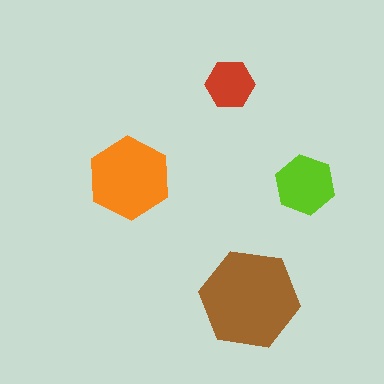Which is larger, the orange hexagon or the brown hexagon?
The brown one.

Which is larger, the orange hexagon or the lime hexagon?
The orange one.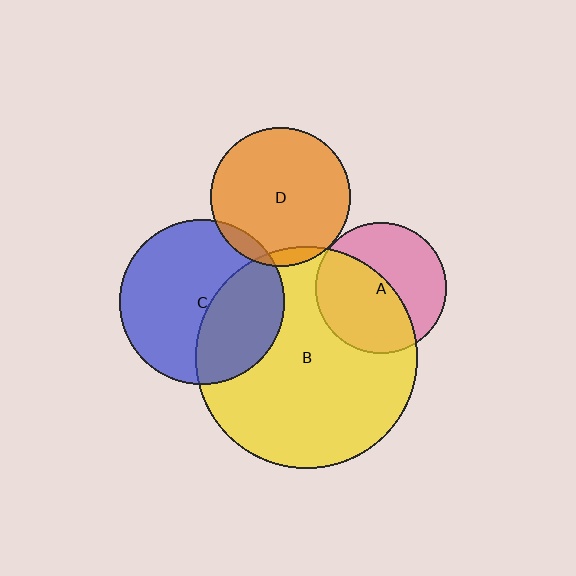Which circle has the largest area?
Circle B (yellow).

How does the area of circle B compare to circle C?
Approximately 1.8 times.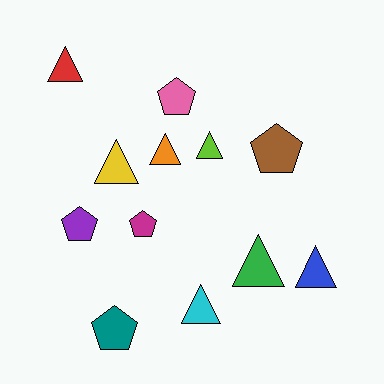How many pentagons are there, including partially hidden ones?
There are 5 pentagons.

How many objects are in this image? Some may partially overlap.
There are 12 objects.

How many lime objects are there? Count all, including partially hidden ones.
There is 1 lime object.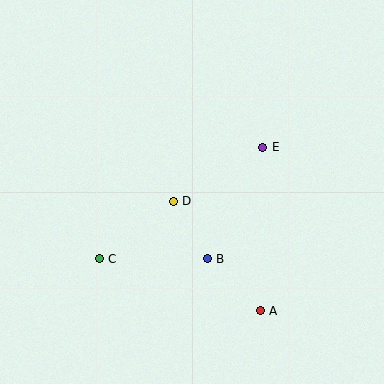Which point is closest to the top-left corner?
Point D is closest to the top-left corner.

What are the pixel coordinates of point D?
Point D is at (173, 201).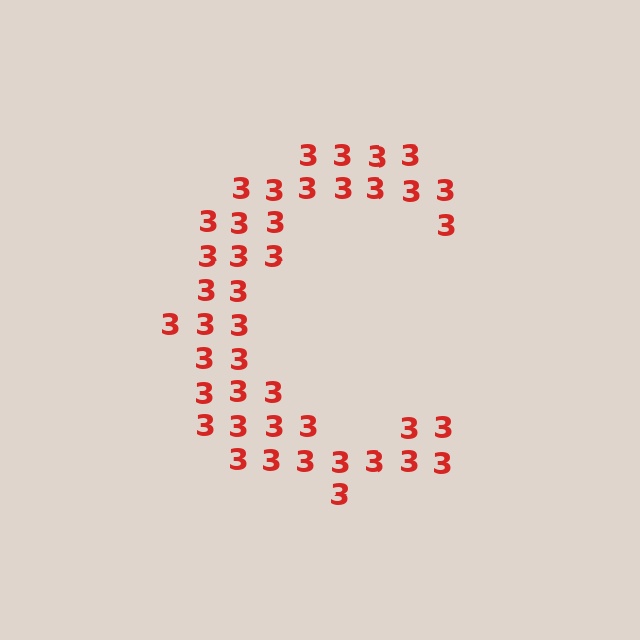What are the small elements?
The small elements are digit 3's.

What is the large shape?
The large shape is the letter C.